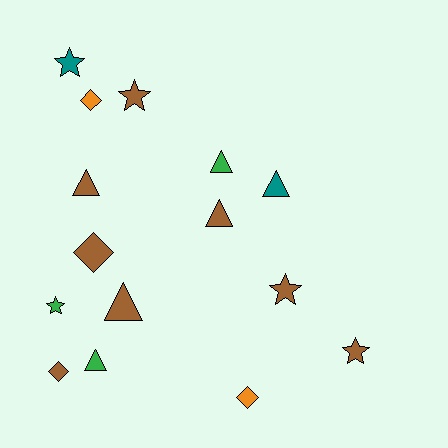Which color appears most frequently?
Brown, with 8 objects.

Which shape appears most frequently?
Triangle, with 6 objects.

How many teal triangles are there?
There is 1 teal triangle.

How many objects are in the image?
There are 15 objects.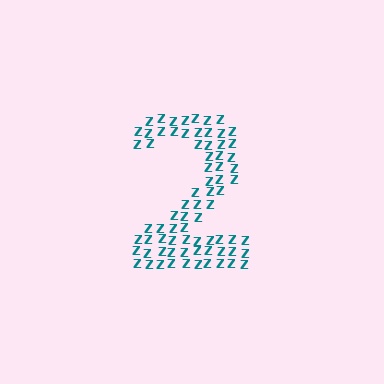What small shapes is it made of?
It is made of small letter Z's.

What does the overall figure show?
The overall figure shows the digit 2.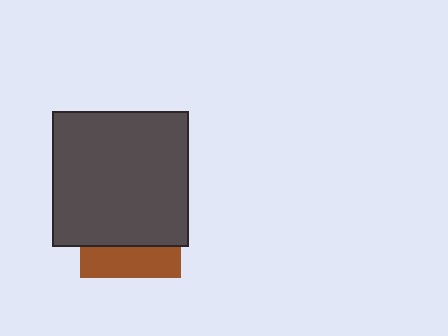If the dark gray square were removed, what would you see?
You would see the complete brown square.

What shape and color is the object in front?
The object in front is a dark gray square.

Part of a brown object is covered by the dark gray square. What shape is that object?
It is a square.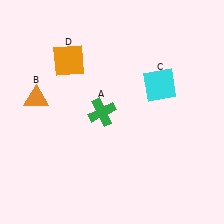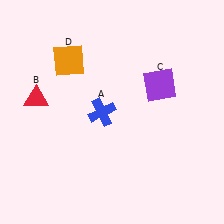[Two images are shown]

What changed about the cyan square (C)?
In Image 1, C is cyan. In Image 2, it changed to purple.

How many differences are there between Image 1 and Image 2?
There are 3 differences between the two images.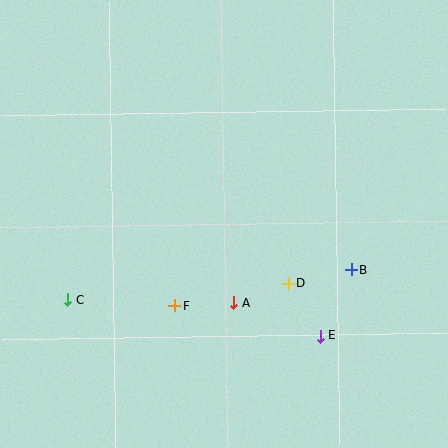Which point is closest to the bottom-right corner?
Point E is closest to the bottom-right corner.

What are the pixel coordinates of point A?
Point A is at (234, 303).